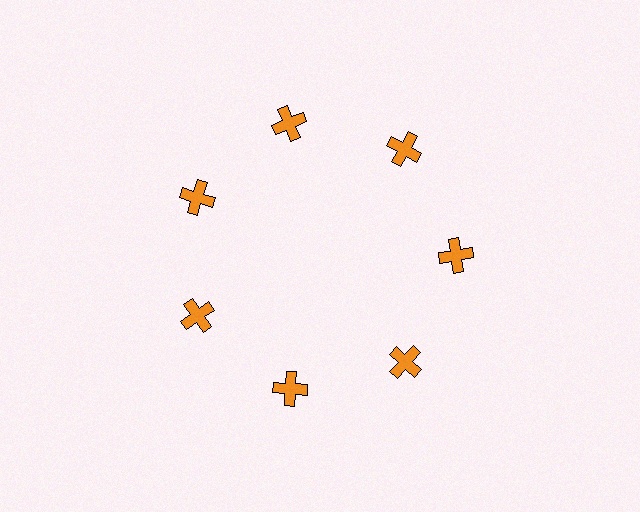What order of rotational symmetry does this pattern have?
This pattern has 7-fold rotational symmetry.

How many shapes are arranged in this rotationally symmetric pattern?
There are 7 shapes, arranged in 7 groups of 1.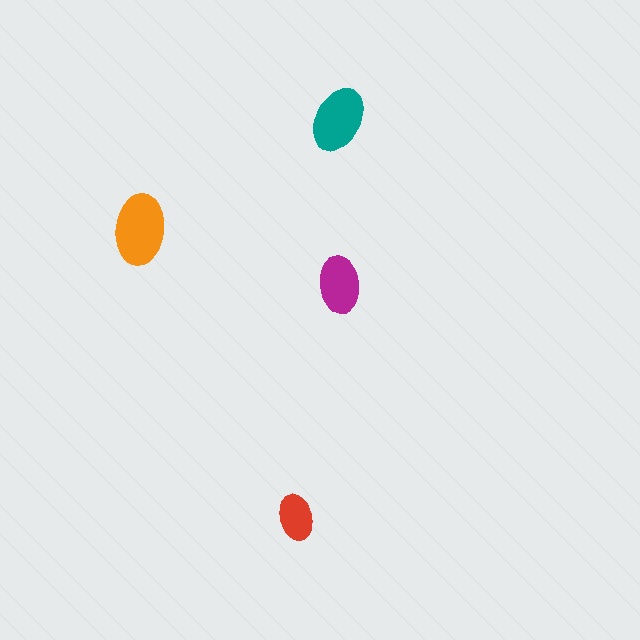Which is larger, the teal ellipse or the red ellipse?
The teal one.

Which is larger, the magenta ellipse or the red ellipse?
The magenta one.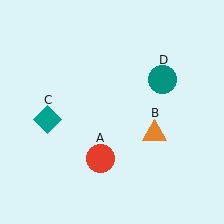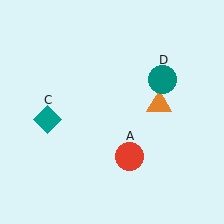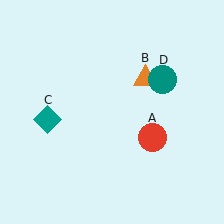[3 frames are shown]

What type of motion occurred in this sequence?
The red circle (object A), orange triangle (object B) rotated counterclockwise around the center of the scene.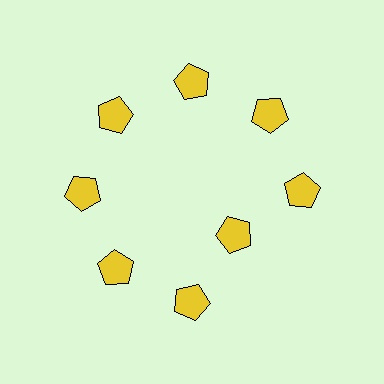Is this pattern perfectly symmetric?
No. The 8 yellow pentagons are arranged in a ring, but one element near the 4 o'clock position is pulled inward toward the center, breaking the 8-fold rotational symmetry.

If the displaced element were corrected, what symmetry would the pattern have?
It would have 8-fold rotational symmetry — the pattern would map onto itself every 45 degrees.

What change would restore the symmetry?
The symmetry would be restored by moving it outward, back onto the ring so that all 8 pentagons sit at equal angles and equal distance from the center.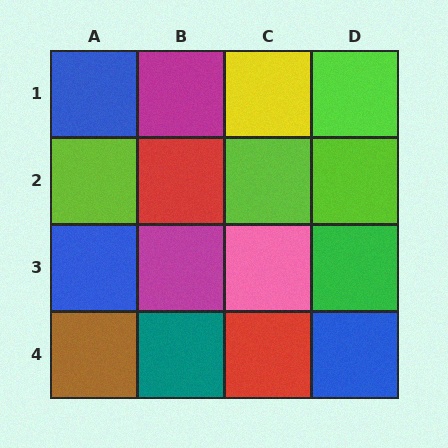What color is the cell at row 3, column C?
Pink.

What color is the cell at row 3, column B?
Magenta.